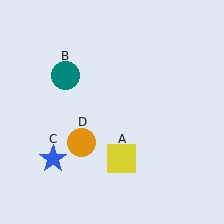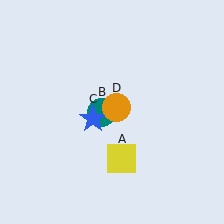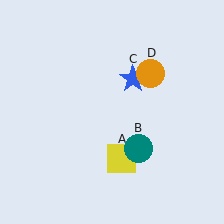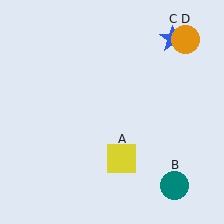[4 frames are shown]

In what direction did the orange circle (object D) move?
The orange circle (object D) moved up and to the right.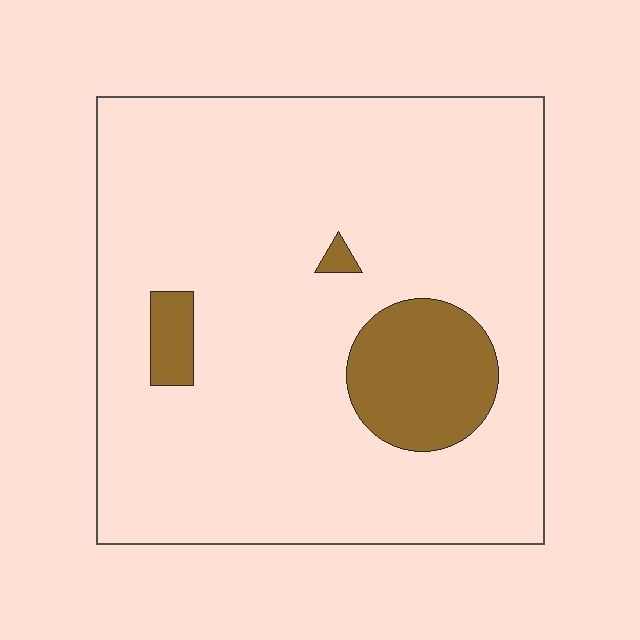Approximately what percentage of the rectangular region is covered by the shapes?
Approximately 10%.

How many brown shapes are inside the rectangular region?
3.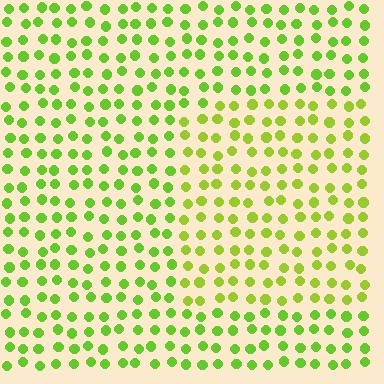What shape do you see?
I see a rectangle.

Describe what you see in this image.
The image is filled with small lime elements in a uniform arrangement. A rectangle-shaped region is visible where the elements are tinted to a slightly different hue, forming a subtle color boundary.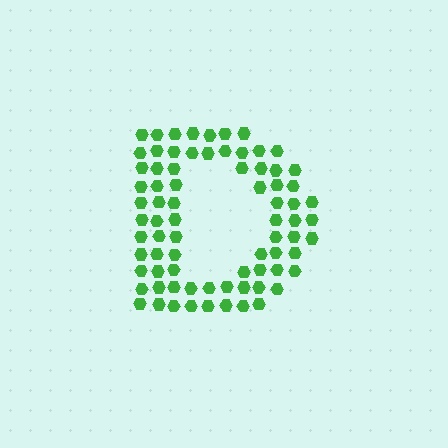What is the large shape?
The large shape is the letter D.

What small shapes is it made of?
It is made of small hexagons.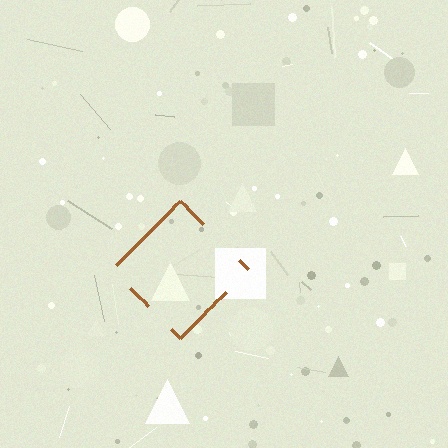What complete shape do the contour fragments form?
The contour fragments form a diamond.